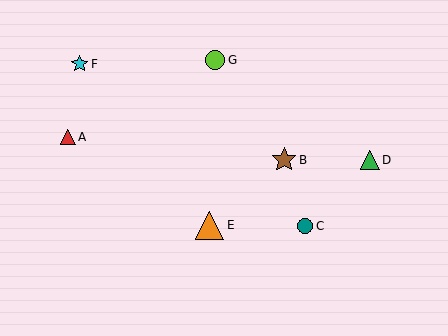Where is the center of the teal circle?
The center of the teal circle is at (305, 226).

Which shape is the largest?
The orange triangle (labeled E) is the largest.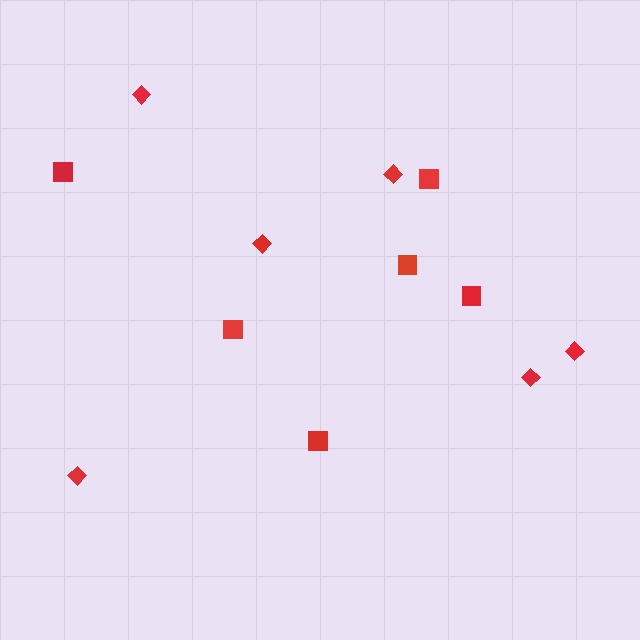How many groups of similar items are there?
There are 2 groups: one group of diamonds (6) and one group of squares (6).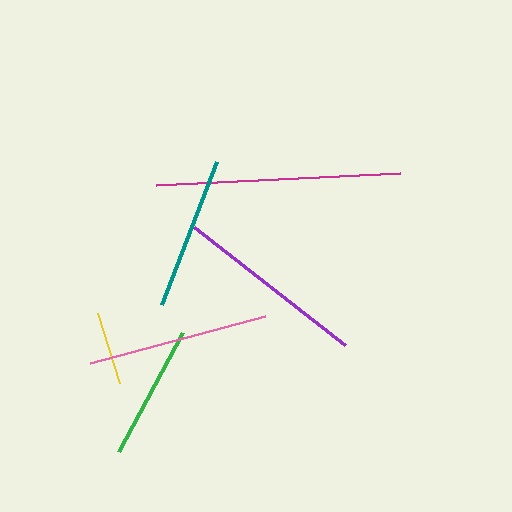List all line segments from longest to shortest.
From longest to shortest: magenta, purple, pink, teal, green, yellow.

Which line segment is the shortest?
The yellow line is the shortest at approximately 73 pixels.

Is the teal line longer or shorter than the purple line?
The purple line is longer than the teal line.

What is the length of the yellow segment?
The yellow segment is approximately 73 pixels long.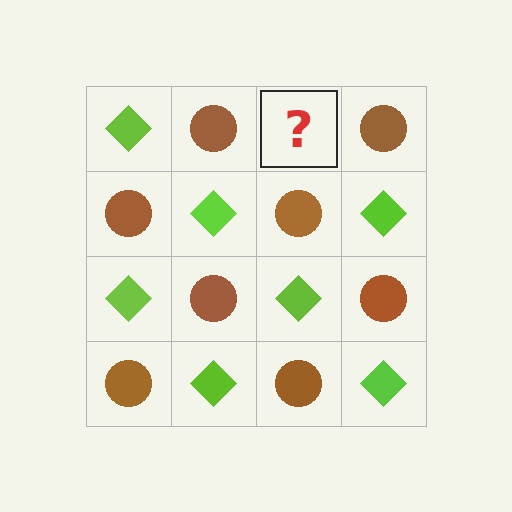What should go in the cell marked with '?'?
The missing cell should contain a lime diamond.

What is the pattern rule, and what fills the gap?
The rule is that it alternates lime diamond and brown circle in a checkerboard pattern. The gap should be filled with a lime diamond.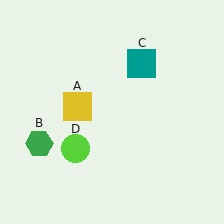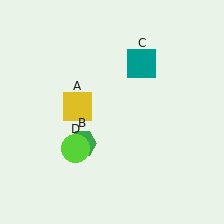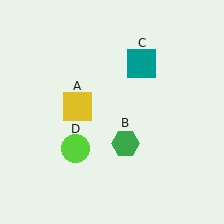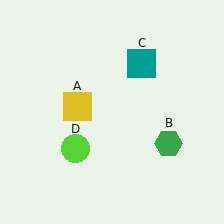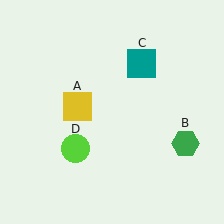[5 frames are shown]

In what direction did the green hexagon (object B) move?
The green hexagon (object B) moved right.